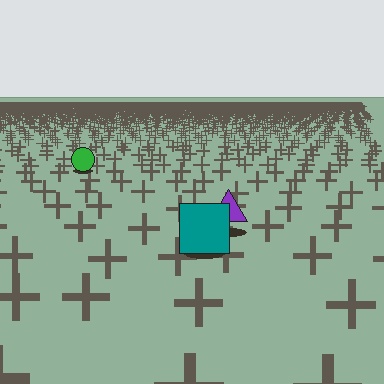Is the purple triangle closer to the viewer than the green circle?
Yes. The purple triangle is closer — you can tell from the texture gradient: the ground texture is coarser near it.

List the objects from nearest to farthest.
From nearest to farthest: the teal square, the purple triangle, the green circle.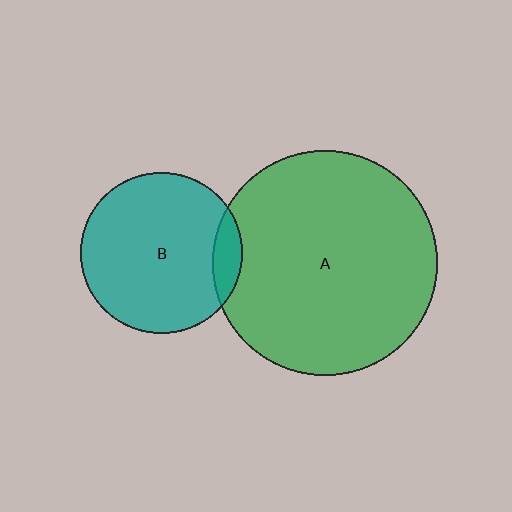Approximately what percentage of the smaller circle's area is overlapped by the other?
Approximately 10%.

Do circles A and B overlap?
Yes.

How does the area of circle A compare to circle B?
Approximately 1.9 times.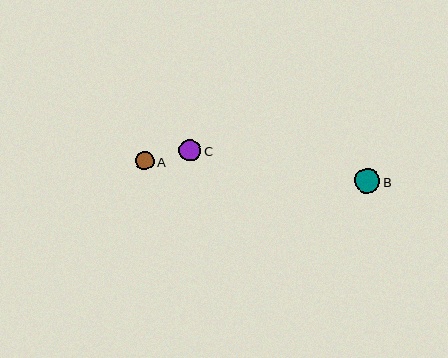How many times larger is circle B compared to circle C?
Circle B is approximately 1.2 times the size of circle C.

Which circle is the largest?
Circle B is the largest with a size of approximately 25 pixels.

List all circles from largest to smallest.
From largest to smallest: B, C, A.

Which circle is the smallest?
Circle A is the smallest with a size of approximately 19 pixels.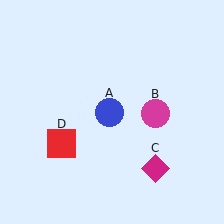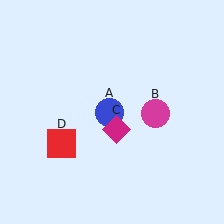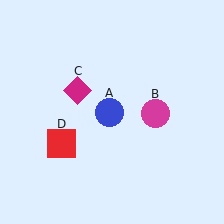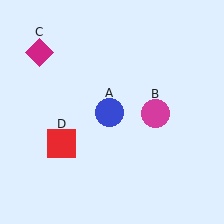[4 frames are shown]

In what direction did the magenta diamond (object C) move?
The magenta diamond (object C) moved up and to the left.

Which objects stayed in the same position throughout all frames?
Blue circle (object A) and magenta circle (object B) and red square (object D) remained stationary.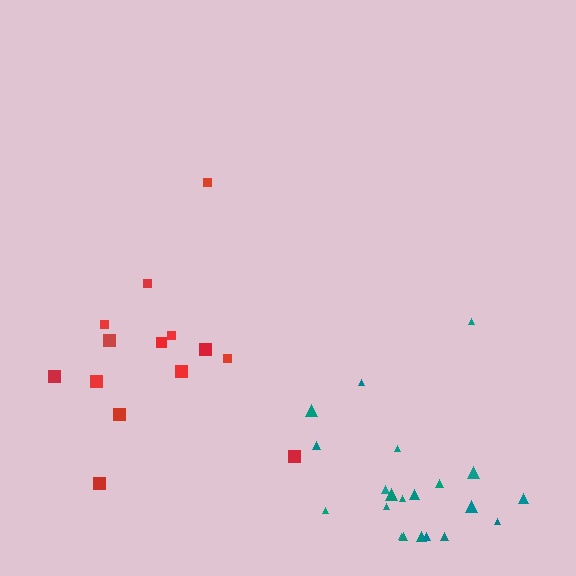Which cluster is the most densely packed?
Teal.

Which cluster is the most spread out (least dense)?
Red.